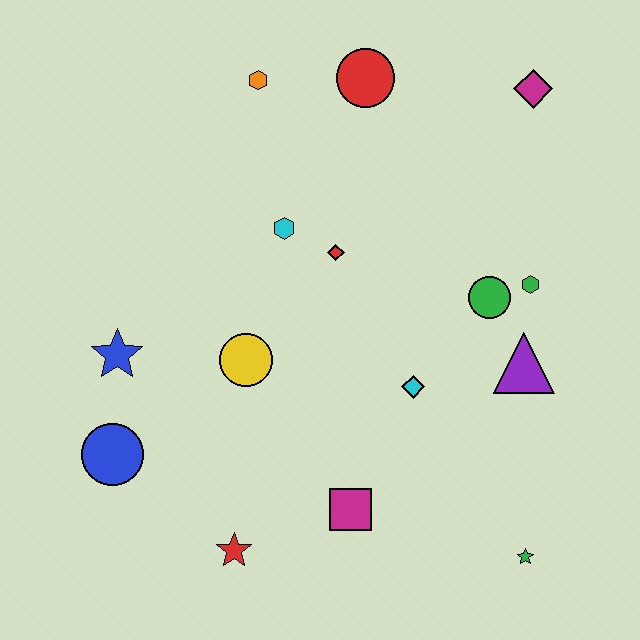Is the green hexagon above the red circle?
No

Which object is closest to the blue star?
The blue circle is closest to the blue star.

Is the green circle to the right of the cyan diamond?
Yes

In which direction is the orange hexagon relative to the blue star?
The orange hexagon is above the blue star.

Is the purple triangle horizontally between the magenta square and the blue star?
No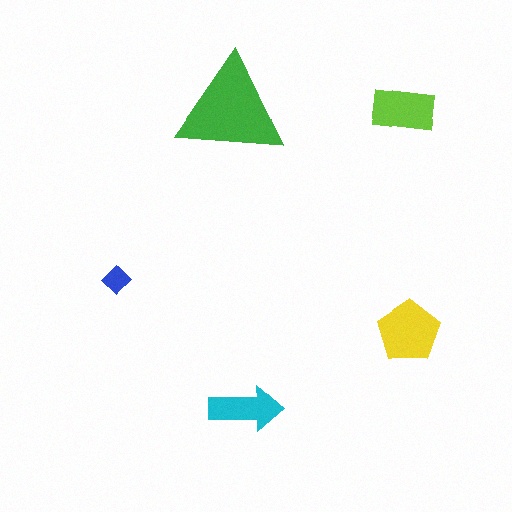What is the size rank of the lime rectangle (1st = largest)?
3rd.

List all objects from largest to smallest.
The green triangle, the yellow pentagon, the lime rectangle, the cyan arrow, the blue diamond.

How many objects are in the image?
There are 5 objects in the image.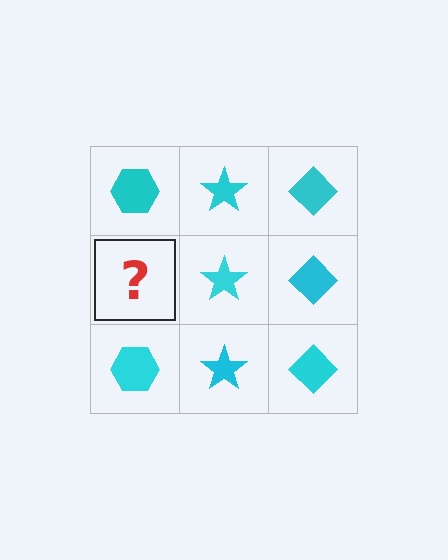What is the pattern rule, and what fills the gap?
The rule is that each column has a consistent shape. The gap should be filled with a cyan hexagon.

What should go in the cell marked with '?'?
The missing cell should contain a cyan hexagon.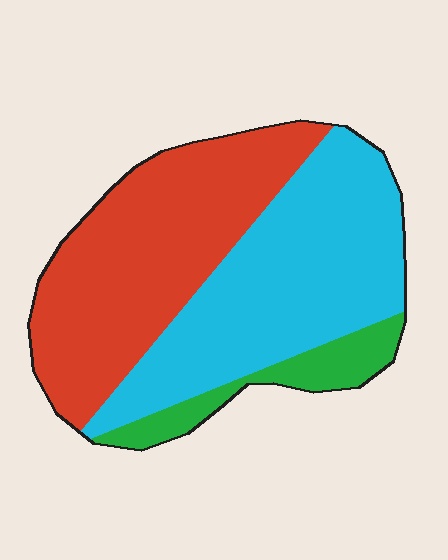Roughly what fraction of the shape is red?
Red covers around 45% of the shape.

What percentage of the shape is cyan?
Cyan covers 45% of the shape.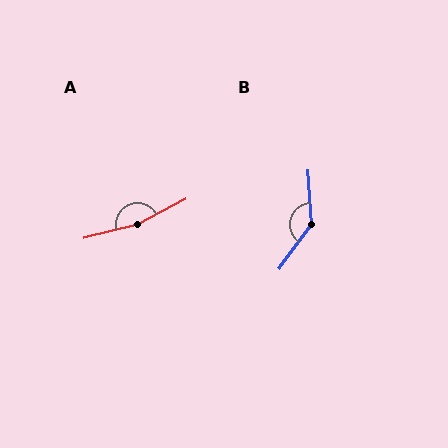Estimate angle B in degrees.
Approximately 140 degrees.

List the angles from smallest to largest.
B (140°), A (167°).